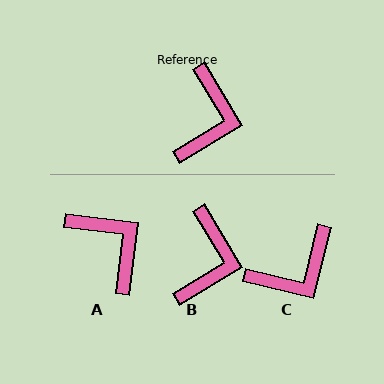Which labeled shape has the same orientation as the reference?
B.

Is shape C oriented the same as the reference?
No, it is off by about 44 degrees.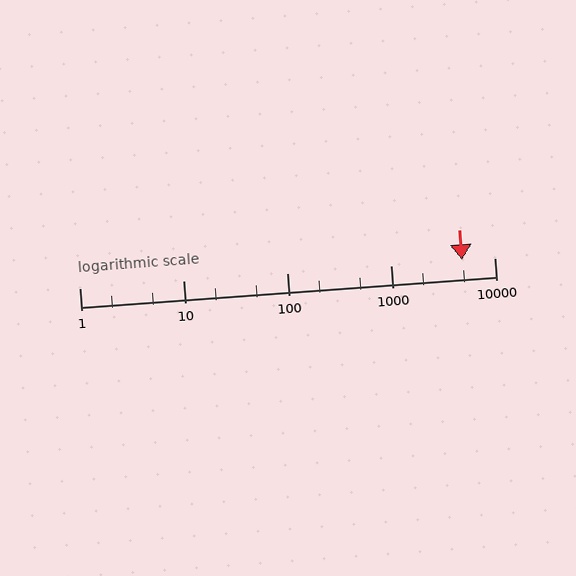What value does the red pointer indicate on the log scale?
The pointer indicates approximately 4900.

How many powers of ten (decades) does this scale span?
The scale spans 4 decades, from 1 to 10000.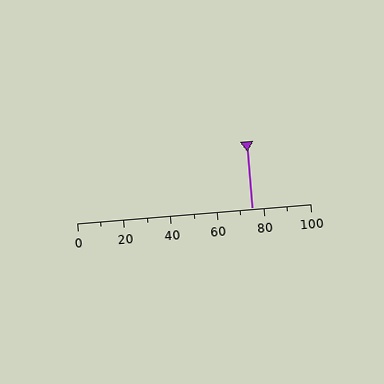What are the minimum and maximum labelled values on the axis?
The axis runs from 0 to 100.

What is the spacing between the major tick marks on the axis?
The major ticks are spaced 20 apart.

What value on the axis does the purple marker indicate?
The marker indicates approximately 75.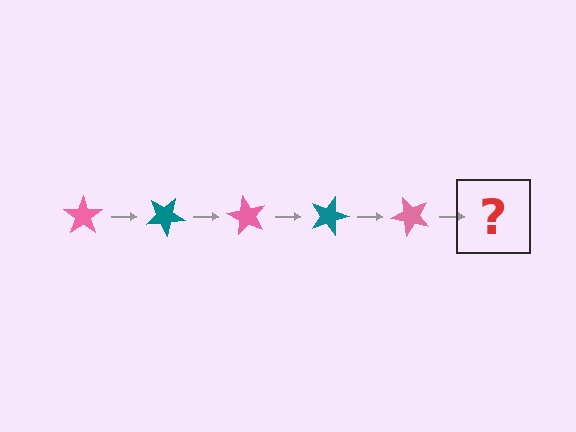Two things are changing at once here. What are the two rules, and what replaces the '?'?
The two rules are that it rotates 30 degrees each step and the color cycles through pink and teal. The '?' should be a teal star, rotated 150 degrees from the start.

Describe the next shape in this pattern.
It should be a teal star, rotated 150 degrees from the start.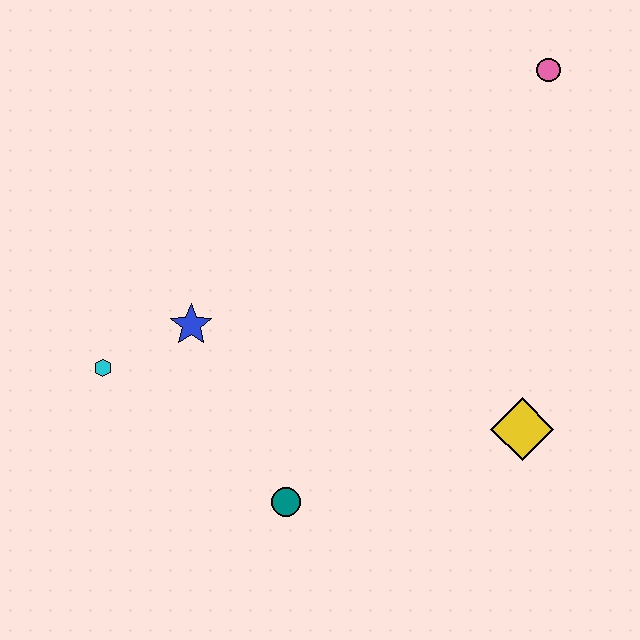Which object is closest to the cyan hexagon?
The blue star is closest to the cyan hexagon.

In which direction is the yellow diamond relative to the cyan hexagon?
The yellow diamond is to the right of the cyan hexagon.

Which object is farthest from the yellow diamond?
The cyan hexagon is farthest from the yellow diamond.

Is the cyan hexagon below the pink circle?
Yes